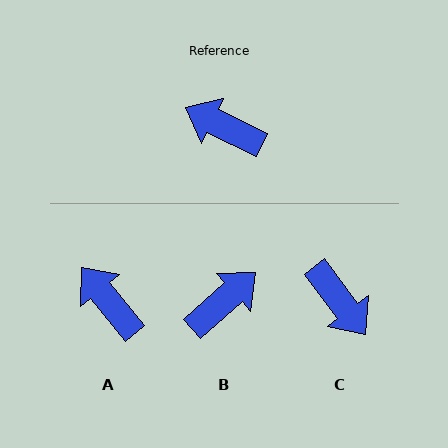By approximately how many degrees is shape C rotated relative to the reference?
Approximately 153 degrees counter-clockwise.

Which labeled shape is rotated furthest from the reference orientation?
C, about 153 degrees away.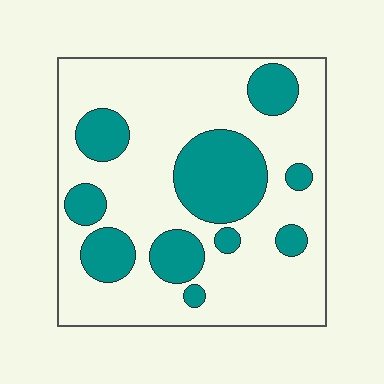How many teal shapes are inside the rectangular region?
10.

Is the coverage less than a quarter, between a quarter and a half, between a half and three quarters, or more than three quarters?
Between a quarter and a half.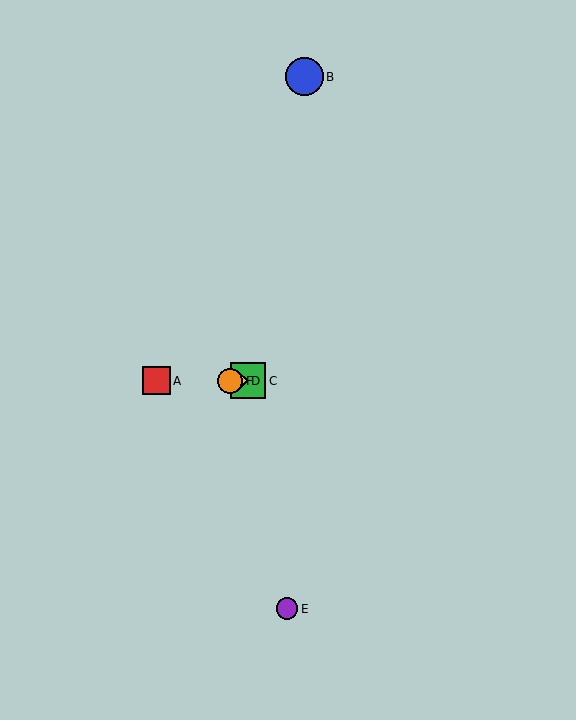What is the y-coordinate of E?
Object E is at y≈609.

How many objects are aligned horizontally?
4 objects (A, C, D, F) are aligned horizontally.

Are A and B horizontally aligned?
No, A is at y≈381 and B is at y≈77.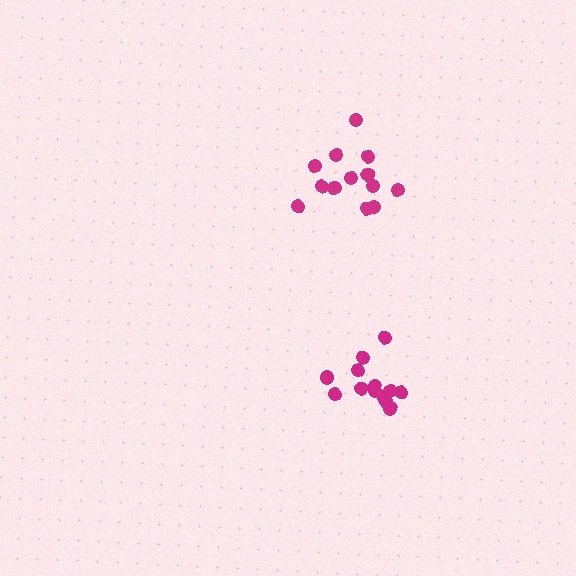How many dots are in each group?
Group 1: 13 dots, Group 2: 13 dots (26 total).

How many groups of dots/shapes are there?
There are 2 groups.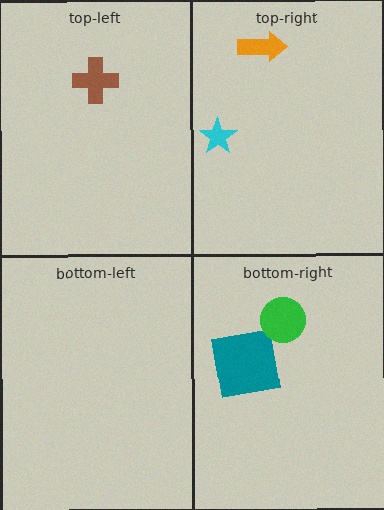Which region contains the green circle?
The bottom-right region.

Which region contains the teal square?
The bottom-right region.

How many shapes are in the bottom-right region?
2.